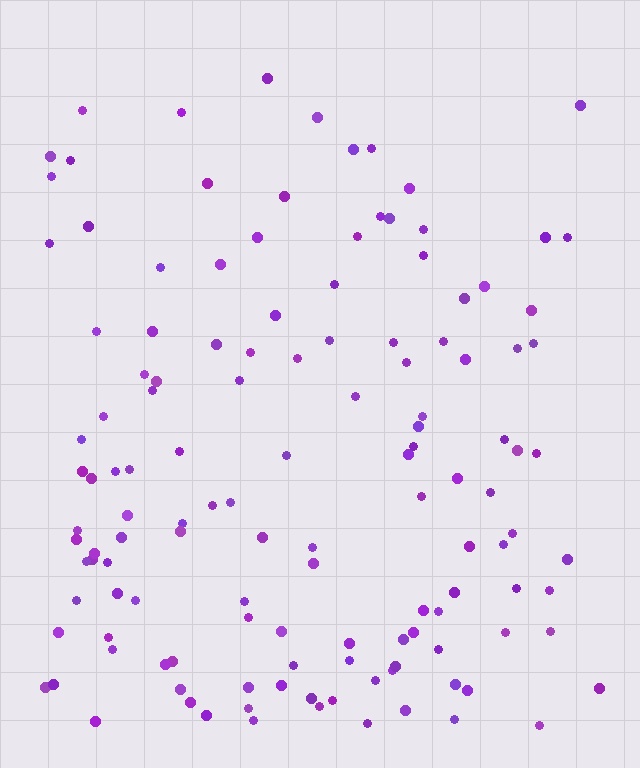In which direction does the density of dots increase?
From top to bottom, with the bottom side densest.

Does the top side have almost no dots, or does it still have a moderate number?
Still a moderate number, just noticeably fewer than the bottom.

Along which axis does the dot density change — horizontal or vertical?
Vertical.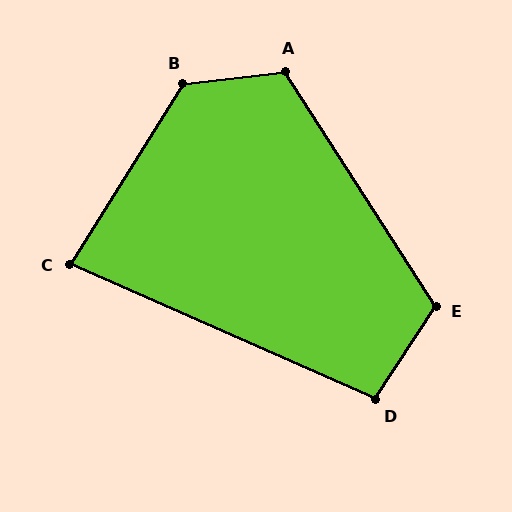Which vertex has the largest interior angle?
B, at approximately 129 degrees.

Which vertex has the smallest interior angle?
C, at approximately 82 degrees.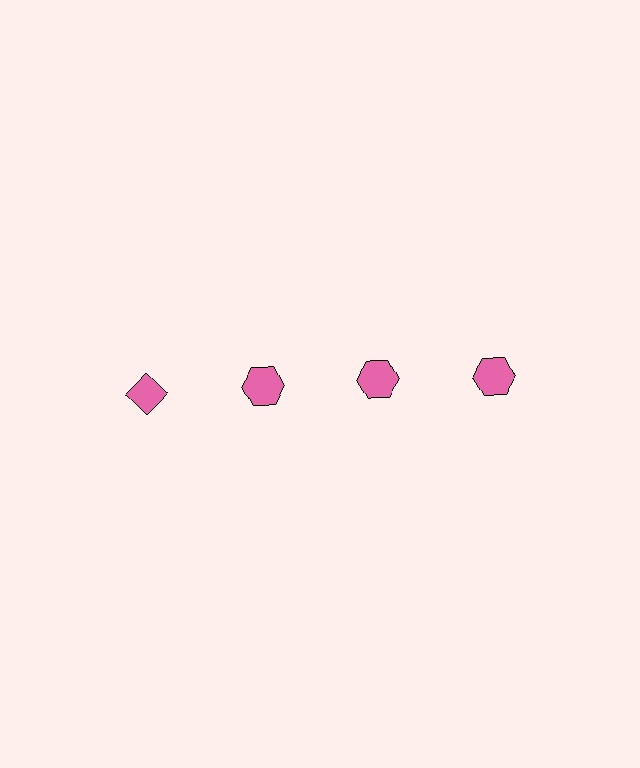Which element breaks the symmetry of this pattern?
The pink diamond in the top row, leftmost column breaks the symmetry. All other shapes are pink hexagons.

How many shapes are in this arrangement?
There are 4 shapes arranged in a grid pattern.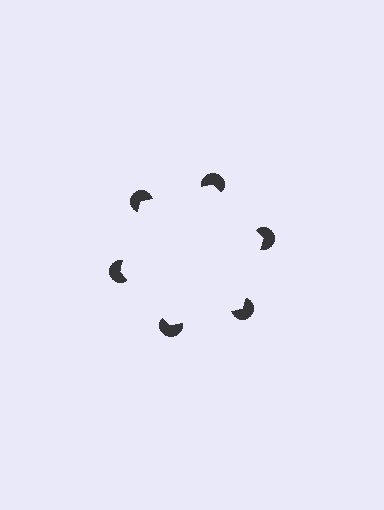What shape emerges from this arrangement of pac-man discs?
An illusory hexagon — its edges are inferred from the aligned wedge cuts in the pac-man discs, not physically drawn.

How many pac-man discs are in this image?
There are 6 — one at each vertex of the illusory hexagon.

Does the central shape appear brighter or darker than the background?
It typically appears slightly brighter than the background, even though no actual brightness change is drawn.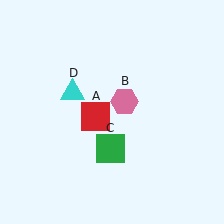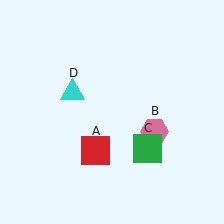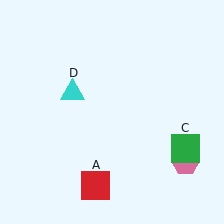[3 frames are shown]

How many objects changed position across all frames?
3 objects changed position: red square (object A), pink hexagon (object B), green square (object C).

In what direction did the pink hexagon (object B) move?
The pink hexagon (object B) moved down and to the right.